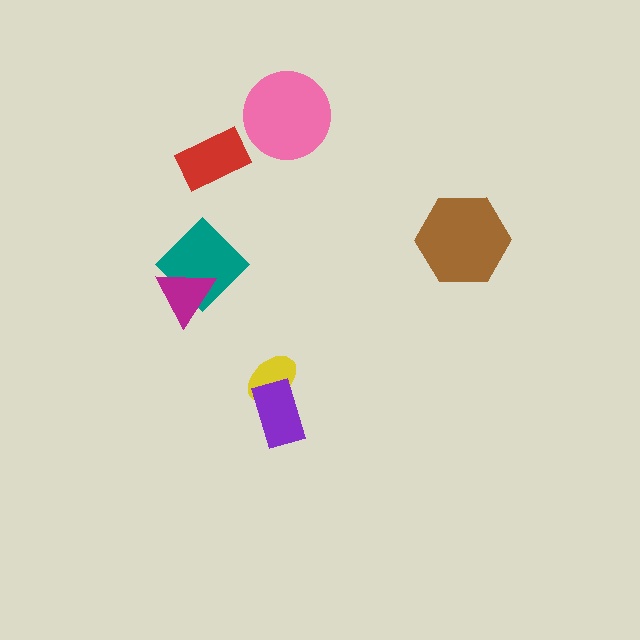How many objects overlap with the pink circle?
0 objects overlap with the pink circle.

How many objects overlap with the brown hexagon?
0 objects overlap with the brown hexagon.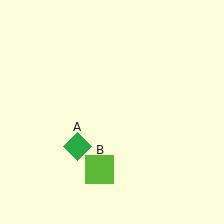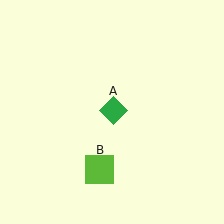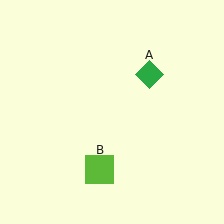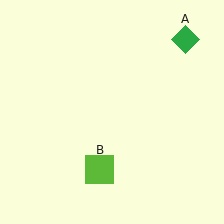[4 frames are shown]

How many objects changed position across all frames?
1 object changed position: green diamond (object A).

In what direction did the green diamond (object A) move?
The green diamond (object A) moved up and to the right.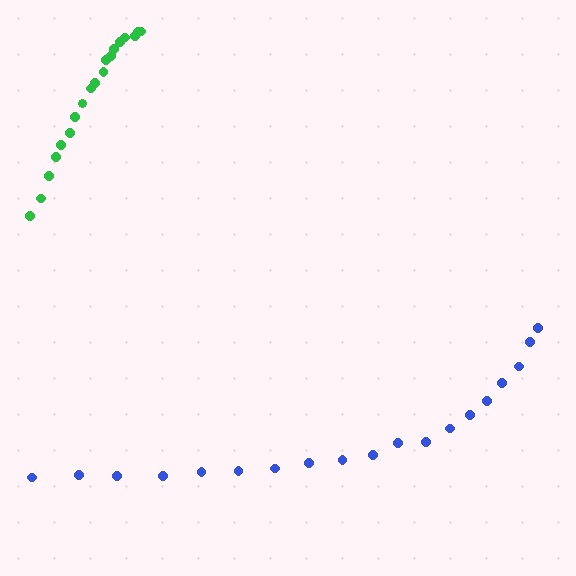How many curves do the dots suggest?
There are 2 distinct paths.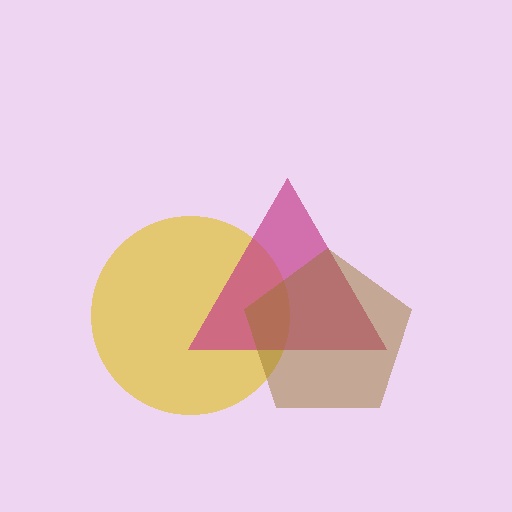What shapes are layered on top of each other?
The layered shapes are: a yellow circle, a magenta triangle, a brown pentagon.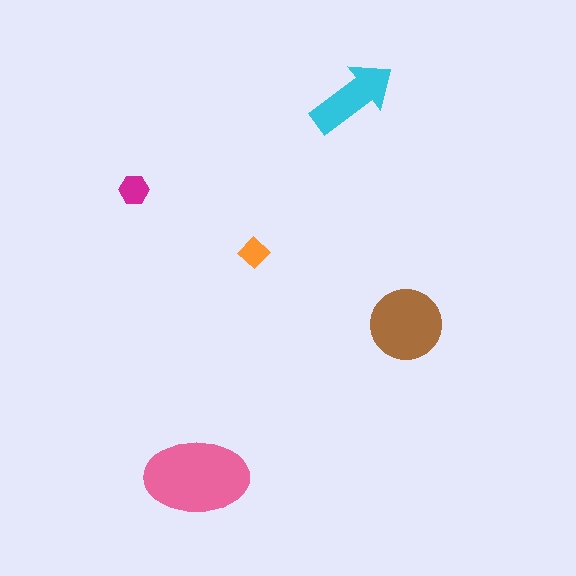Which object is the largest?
The pink ellipse.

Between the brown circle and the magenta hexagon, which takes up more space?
The brown circle.